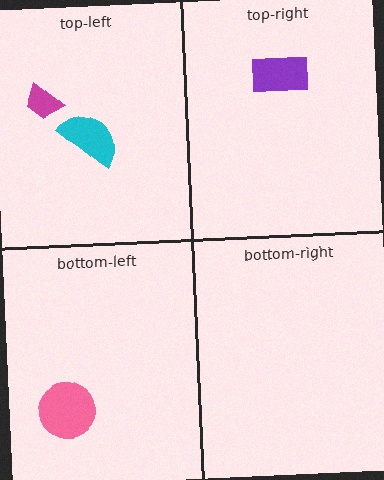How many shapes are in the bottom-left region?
1.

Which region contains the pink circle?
The bottom-left region.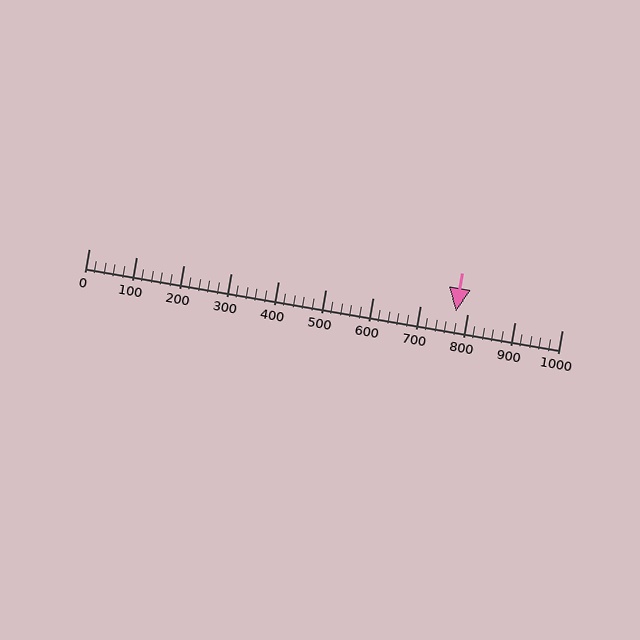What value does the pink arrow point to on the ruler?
The pink arrow points to approximately 776.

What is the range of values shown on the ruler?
The ruler shows values from 0 to 1000.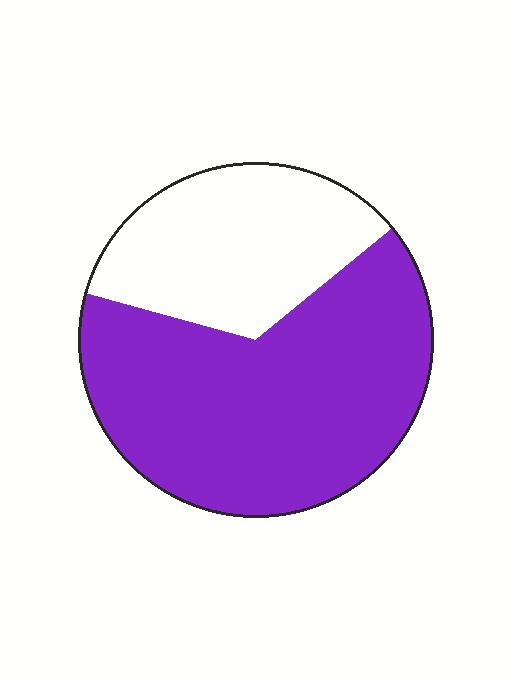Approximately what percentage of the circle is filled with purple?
Approximately 65%.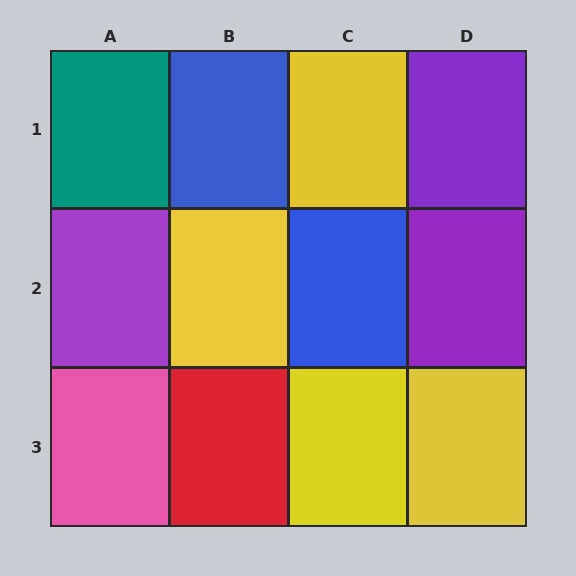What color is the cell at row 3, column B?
Red.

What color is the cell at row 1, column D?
Purple.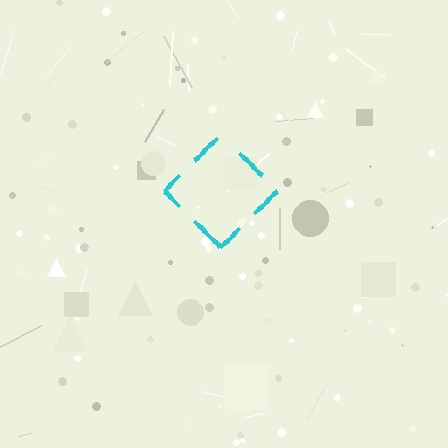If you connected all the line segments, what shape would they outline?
They would outline a diamond.